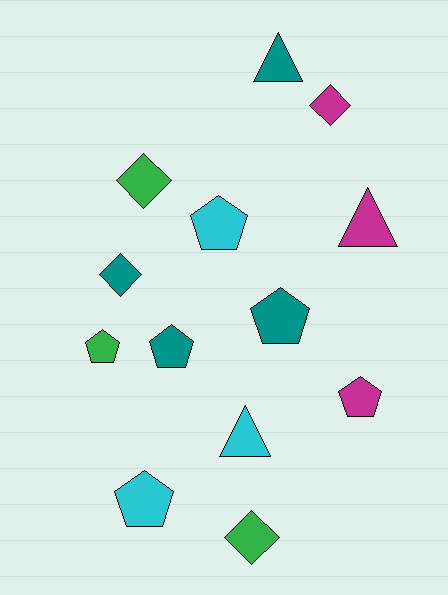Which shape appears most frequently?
Pentagon, with 6 objects.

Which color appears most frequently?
Teal, with 4 objects.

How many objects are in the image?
There are 13 objects.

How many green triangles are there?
There are no green triangles.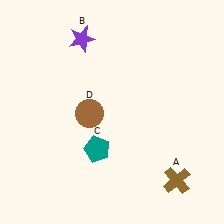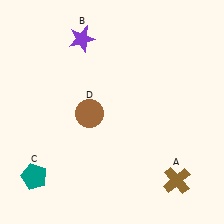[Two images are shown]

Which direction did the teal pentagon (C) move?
The teal pentagon (C) moved left.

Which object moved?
The teal pentagon (C) moved left.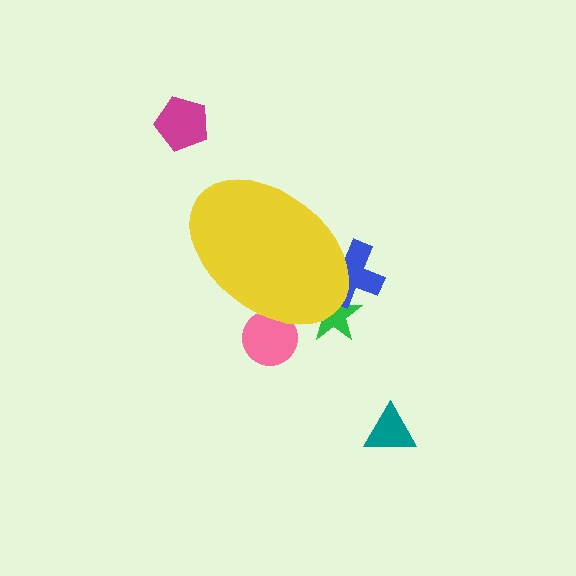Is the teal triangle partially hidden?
No, the teal triangle is fully visible.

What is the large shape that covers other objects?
A yellow ellipse.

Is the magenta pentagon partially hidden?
No, the magenta pentagon is fully visible.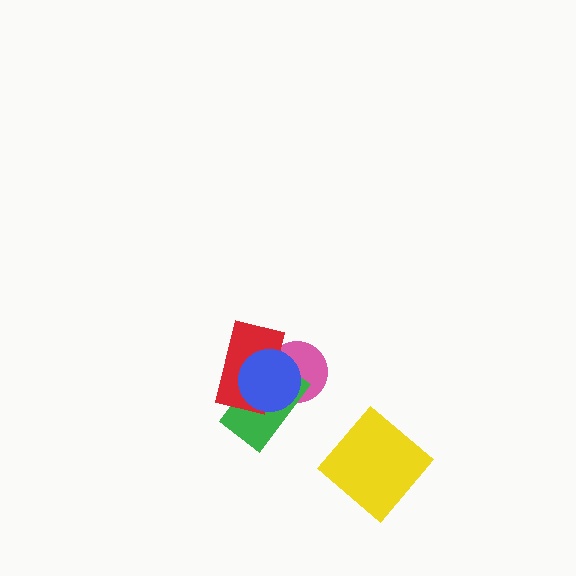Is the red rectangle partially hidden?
Yes, it is partially covered by another shape.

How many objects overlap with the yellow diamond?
0 objects overlap with the yellow diamond.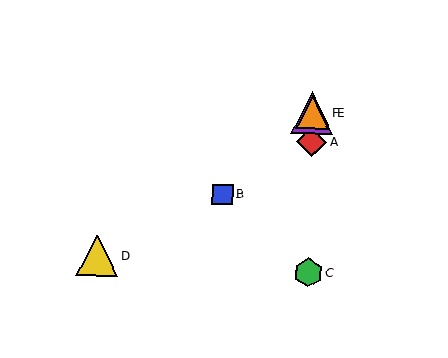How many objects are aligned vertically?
4 objects (A, C, E, F) are aligned vertically.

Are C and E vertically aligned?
Yes, both are at x≈308.